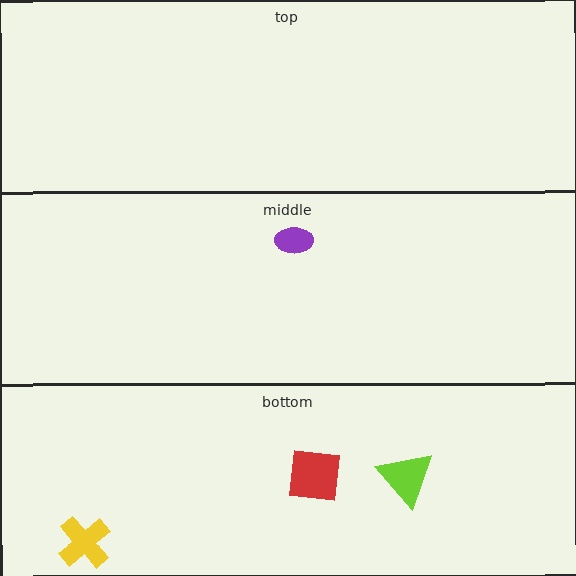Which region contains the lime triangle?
The bottom region.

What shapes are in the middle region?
The purple ellipse.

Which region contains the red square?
The bottom region.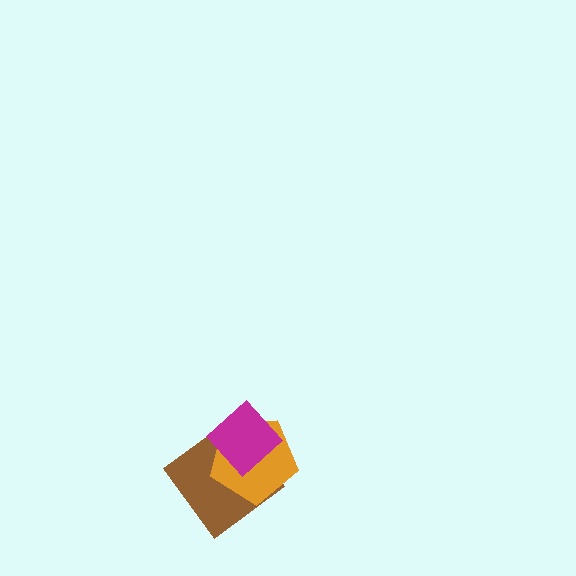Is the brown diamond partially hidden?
Yes, it is partially covered by another shape.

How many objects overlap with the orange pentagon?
2 objects overlap with the orange pentagon.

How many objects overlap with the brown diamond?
2 objects overlap with the brown diamond.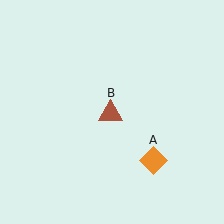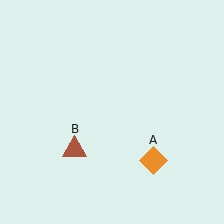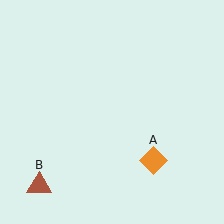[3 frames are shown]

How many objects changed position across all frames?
1 object changed position: brown triangle (object B).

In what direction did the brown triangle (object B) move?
The brown triangle (object B) moved down and to the left.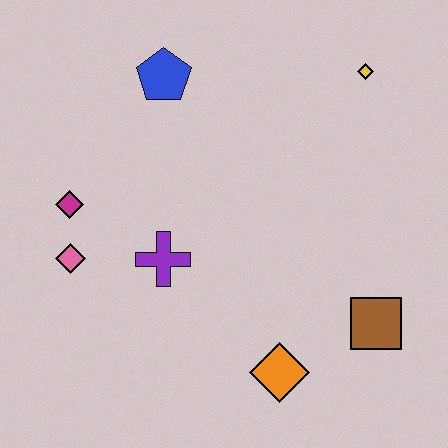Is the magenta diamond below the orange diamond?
No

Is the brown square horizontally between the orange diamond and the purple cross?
No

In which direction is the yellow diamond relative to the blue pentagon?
The yellow diamond is to the right of the blue pentagon.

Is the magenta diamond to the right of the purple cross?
No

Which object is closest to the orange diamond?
The brown square is closest to the orange diamond.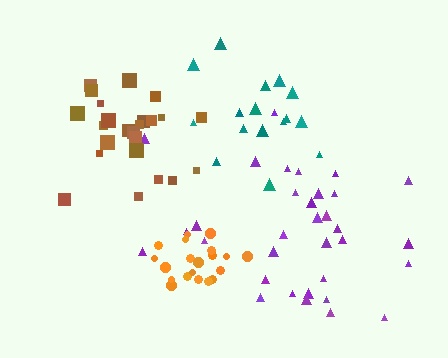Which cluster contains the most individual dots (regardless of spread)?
Purple (33).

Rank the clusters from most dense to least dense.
orange, brown, teal, purple.